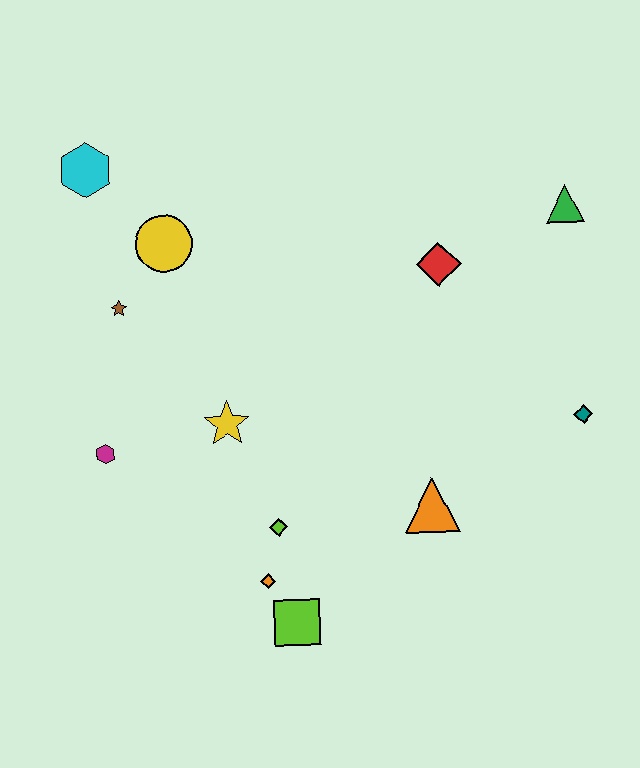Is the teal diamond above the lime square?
Yes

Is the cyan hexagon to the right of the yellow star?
No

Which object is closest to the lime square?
The orange diamond is closest to the lime square.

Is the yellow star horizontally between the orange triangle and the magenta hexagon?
Yes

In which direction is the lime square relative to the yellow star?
The lime square is below the yellow star.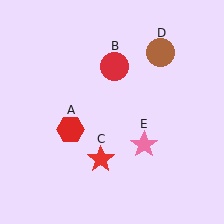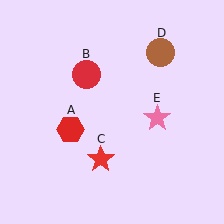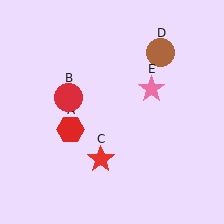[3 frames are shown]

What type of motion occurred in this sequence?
The red circle (object B), pink star (object E) rotated counterclockwise around the center of the scene.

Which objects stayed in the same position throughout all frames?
Red hexagon (object A) and red star (object C) and brown circle (object D) remained stationary.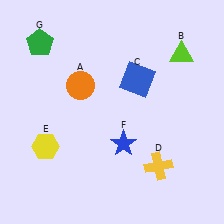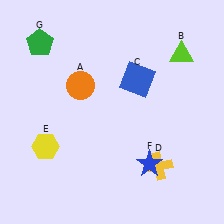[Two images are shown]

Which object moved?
The blue star (F) moved right.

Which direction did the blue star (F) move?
The blue star (F) moved right.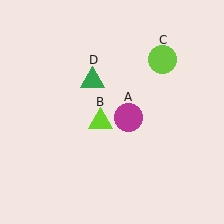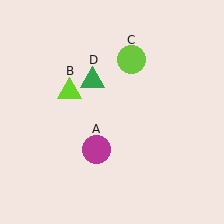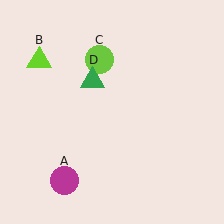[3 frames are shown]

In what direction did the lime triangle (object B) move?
The lime triangle (object B) moved up and to the left.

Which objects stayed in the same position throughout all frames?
Green triangle (object D) remained stationary.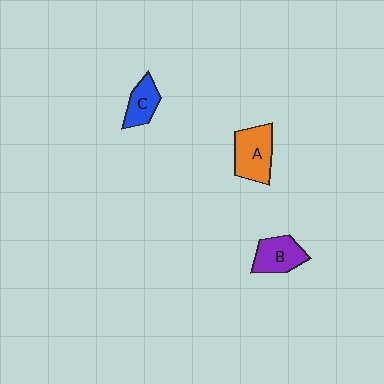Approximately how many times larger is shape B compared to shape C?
Approximately 1.3 times.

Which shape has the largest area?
Shape A (orange).